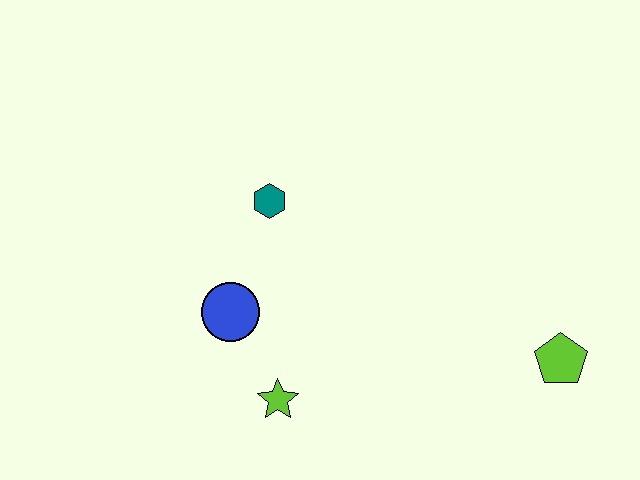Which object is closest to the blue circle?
The lime star is closest to the blue circle.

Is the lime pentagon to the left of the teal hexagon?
No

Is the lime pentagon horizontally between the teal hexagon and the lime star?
No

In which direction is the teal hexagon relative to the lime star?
The teal hexagon is above the lime star.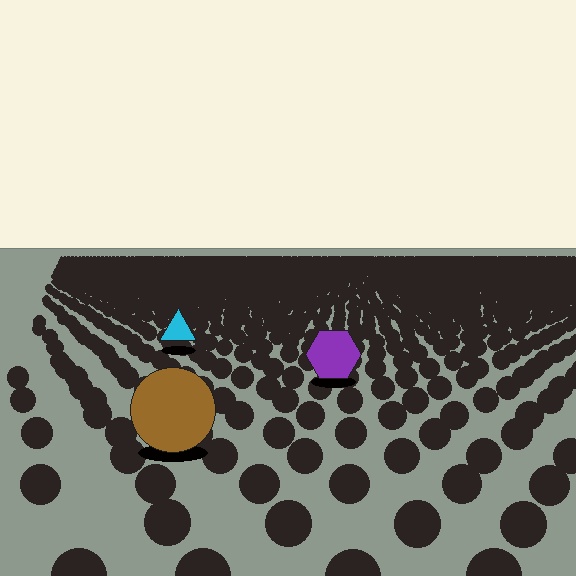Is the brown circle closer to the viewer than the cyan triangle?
Yes. The brown circle is closer — you can tell from the texture gradient: the ground texture is coarser near it.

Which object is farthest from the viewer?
The cyan triangle is farthest from the viewer. It appears smaller and the ground texture around it is denser.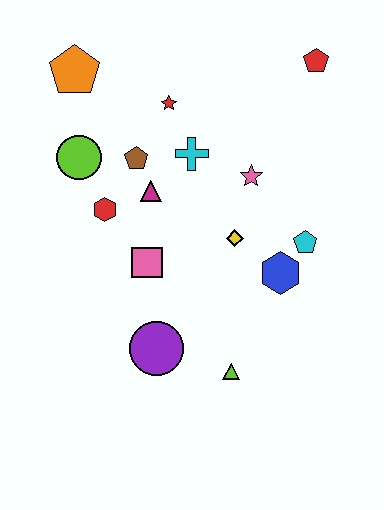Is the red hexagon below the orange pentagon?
Yes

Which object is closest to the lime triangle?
The purple circle is closest to the lime triangle.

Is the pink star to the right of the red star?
Yes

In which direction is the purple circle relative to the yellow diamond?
The purple circle is below the yellow diamond.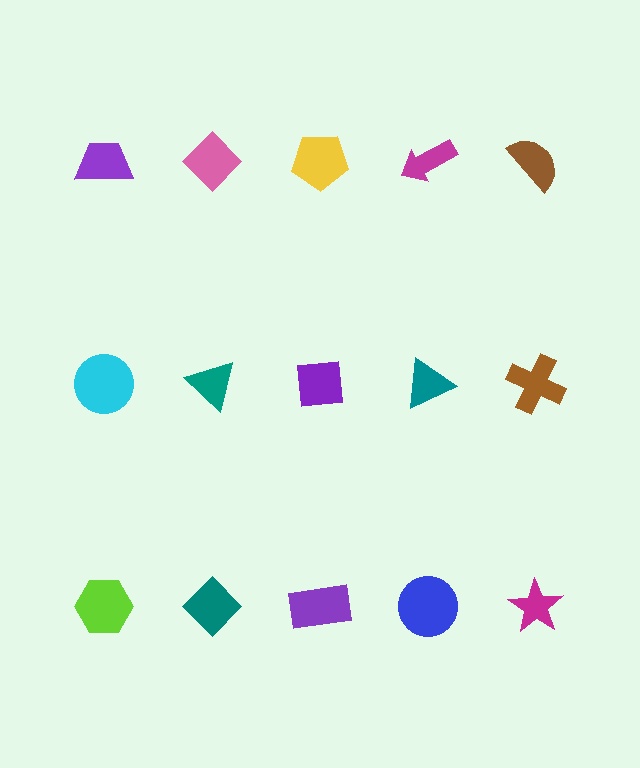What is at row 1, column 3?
A yellow pentagon.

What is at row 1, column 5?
A brown semicircle.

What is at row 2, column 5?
A brown cross.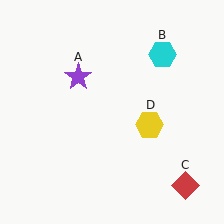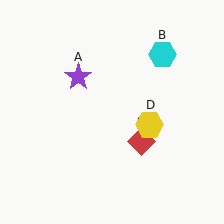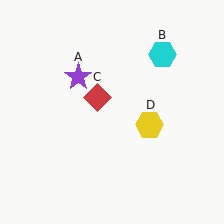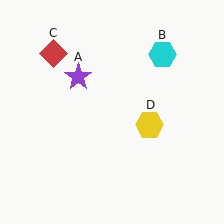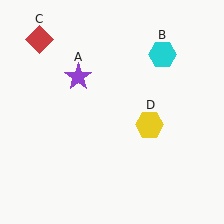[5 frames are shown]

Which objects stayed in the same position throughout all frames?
Purple star (object A) and cyan hexagon (object B) and yellow hexagon (object D) remained stationary.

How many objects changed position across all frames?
1 object changed position: red diamond (object C).